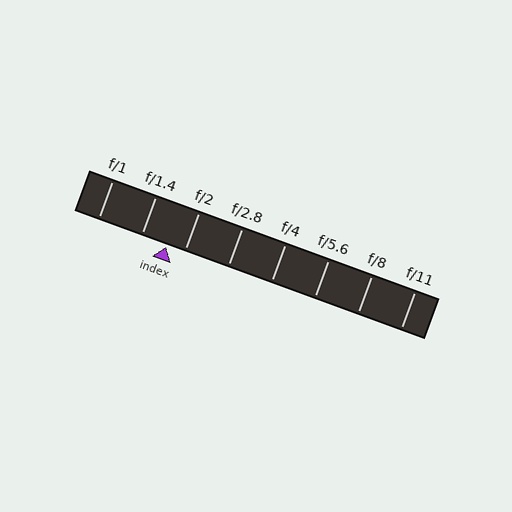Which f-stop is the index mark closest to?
The index mark is closest to f/2.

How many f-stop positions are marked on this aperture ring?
There are 8 f-stop positions marked.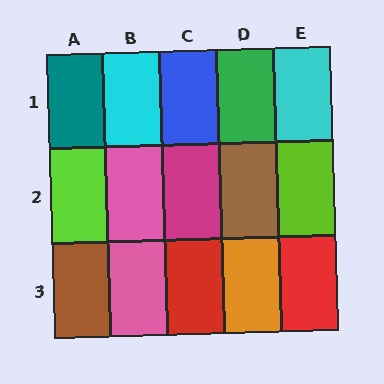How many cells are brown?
2 cells are brown.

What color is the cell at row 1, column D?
Green.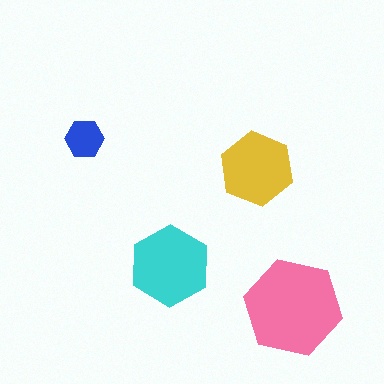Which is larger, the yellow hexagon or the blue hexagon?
The yellow one.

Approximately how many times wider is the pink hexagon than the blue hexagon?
About 2.5 times wider.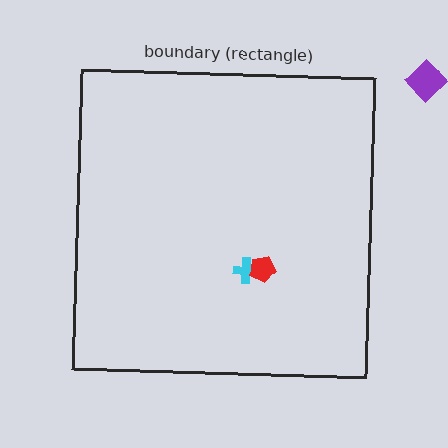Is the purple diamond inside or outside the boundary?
Outside.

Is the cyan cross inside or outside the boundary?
Inside.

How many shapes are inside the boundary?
2 inside, 1 outside.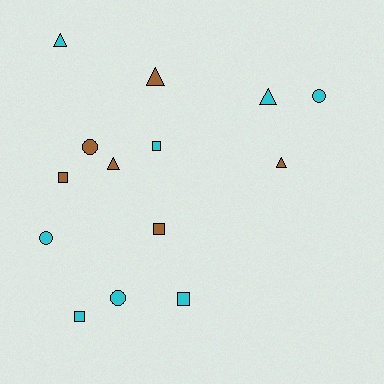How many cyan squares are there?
There are 3 cyan squares.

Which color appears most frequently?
Cyan, with 8 objects.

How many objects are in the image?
There are 14 objects.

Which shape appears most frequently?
Triangle, with 5 objects.